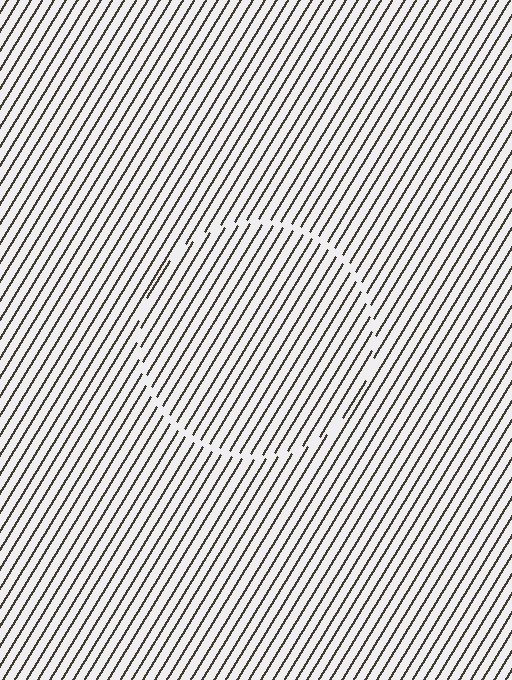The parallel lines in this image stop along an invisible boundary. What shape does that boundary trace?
An illusory circle. The interior of the shape contains the same grating, shifted by half a period — the contour is defined by the phase discontinuity where line-ends from the inner and outer gratings abut.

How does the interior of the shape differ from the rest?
The interior of the shape contains the same grating, shifted by half a period — the contour is defined by the phase discontinuity where line-ends from the inner and outer gratings abut.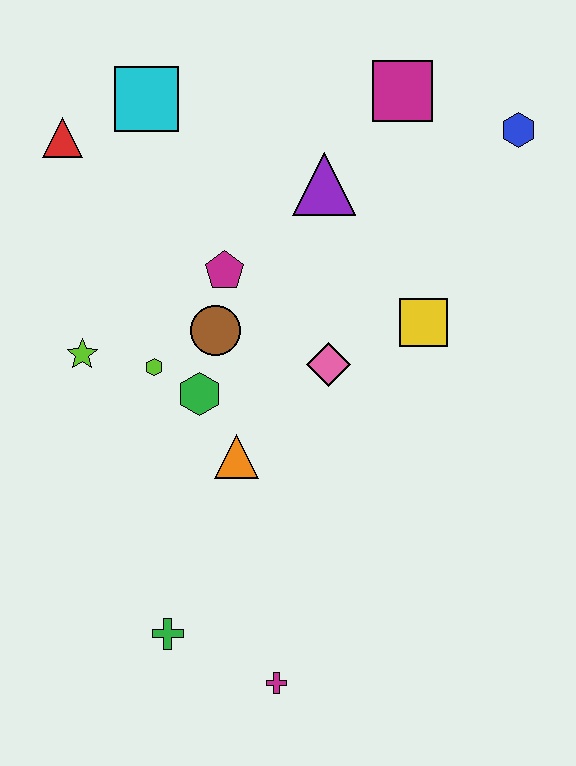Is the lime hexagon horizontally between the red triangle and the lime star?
No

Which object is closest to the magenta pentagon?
The brown circle is closest to the magenta pentagon.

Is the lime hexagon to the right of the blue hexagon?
No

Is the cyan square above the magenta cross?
Yes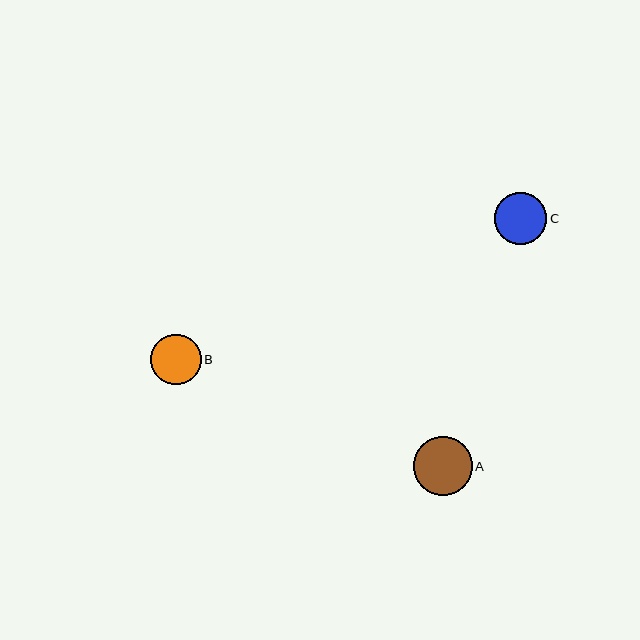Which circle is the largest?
Circle A is the largest with a size of approximately 59 pixels.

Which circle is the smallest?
Circle B is the smallest with a size of approximately 51 pixels.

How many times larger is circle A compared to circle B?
Circle A is approximately 1.2 times the size of circle B.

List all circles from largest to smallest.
From largest to smallest: A, C, B.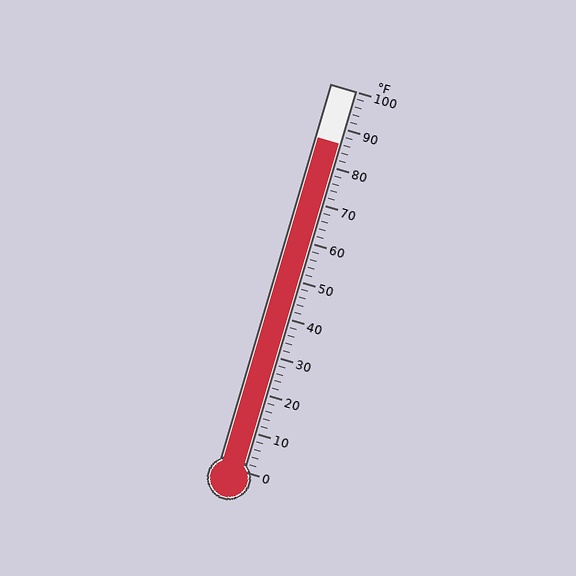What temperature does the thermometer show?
The thermometer shows approximately 86°F.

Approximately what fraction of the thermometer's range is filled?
The thermometer is filled to approximately 85% of its range.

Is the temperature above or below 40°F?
The temperature is above 40°F.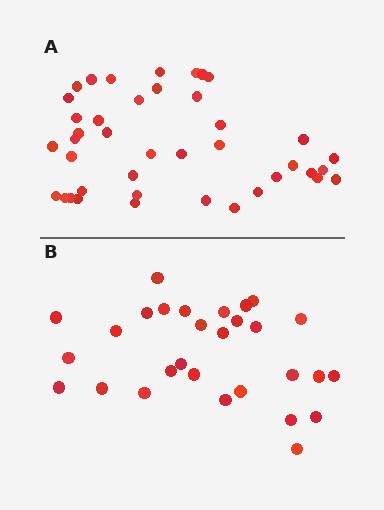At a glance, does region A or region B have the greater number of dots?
Region A (the top region) has more dots.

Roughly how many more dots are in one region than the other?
Region A has roughly 12 or so more dots than region B.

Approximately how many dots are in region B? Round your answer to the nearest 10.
About 30 dots. (The exact count is 29, which rounds to 30.)